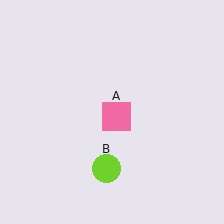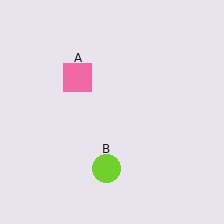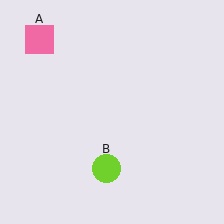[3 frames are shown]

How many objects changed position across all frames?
1 object changed position: pink square (object A).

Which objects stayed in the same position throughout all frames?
Lime circle (object B) remained stationary.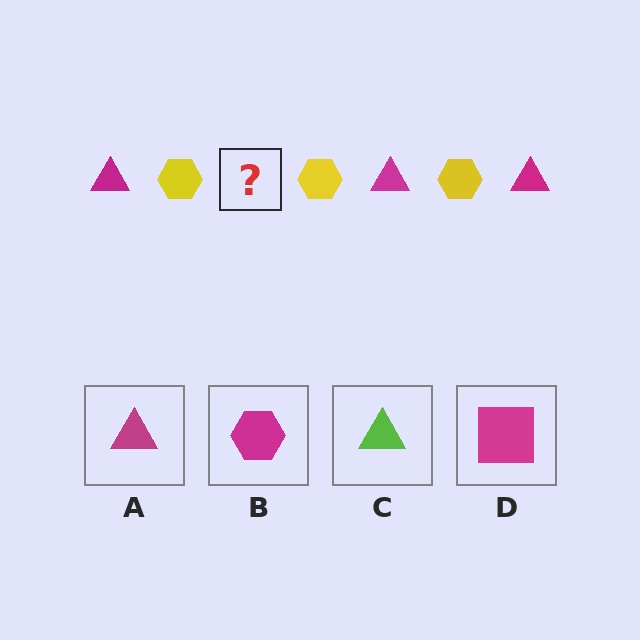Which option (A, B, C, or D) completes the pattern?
A.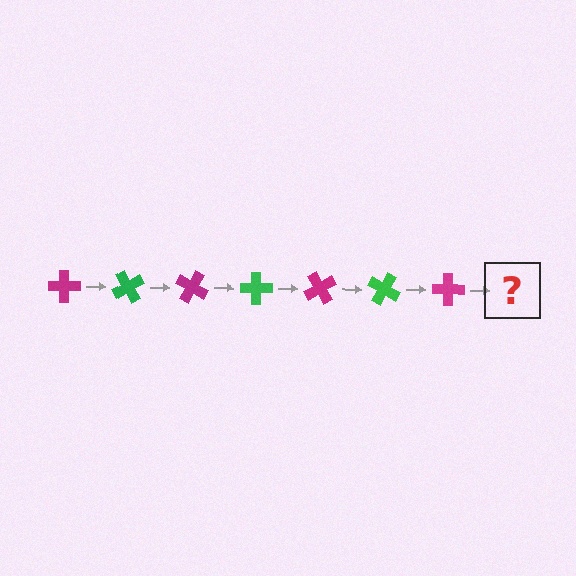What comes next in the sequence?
The next element should be a green cross, rotated 420 degrees from the start.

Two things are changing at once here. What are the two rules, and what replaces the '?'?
The two rules are that it rotates 60 degrees each step and the color cycles through magenta and green. The '?' should be a green cross, rotated 420 degrees from the start.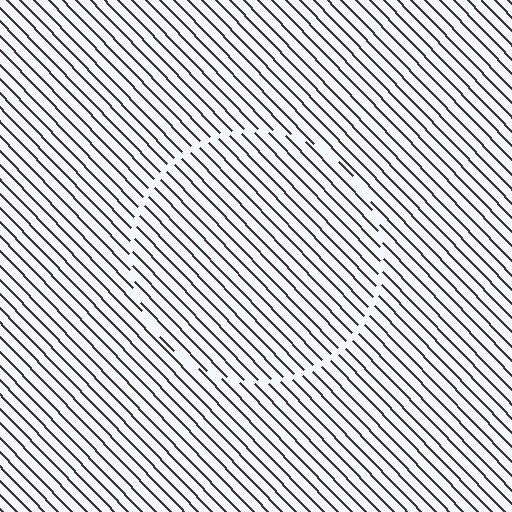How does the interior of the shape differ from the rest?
The interior of the shape contains the same grating, shifted by half a period — the contour is defined by the phase discontinuity where line-ends from the inner and outer gratings abut.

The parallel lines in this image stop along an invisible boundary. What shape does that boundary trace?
An illusory circle. The interior of the shape contains the same grating, shifted by half a period — the contour is defined by the phase discontinuity where line-ends from the inner and outer gratings abut.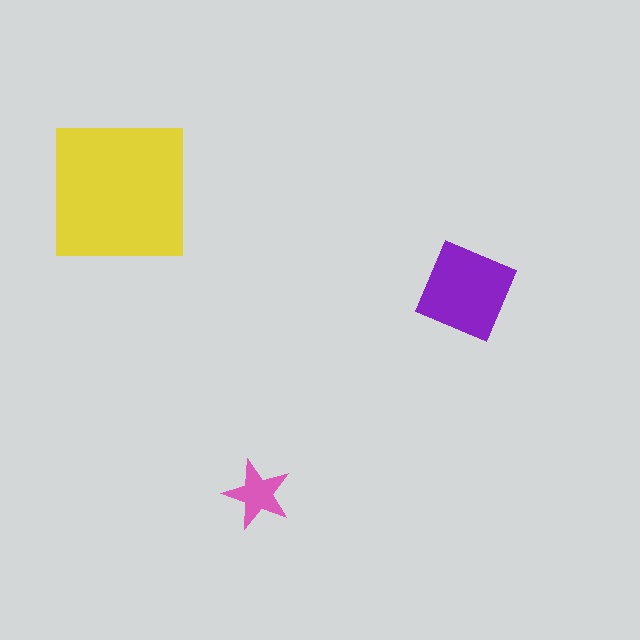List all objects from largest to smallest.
The yellow square, the purple diamond, the pink star.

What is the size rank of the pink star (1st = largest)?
3rd.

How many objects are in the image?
There are 3 objects in the image.